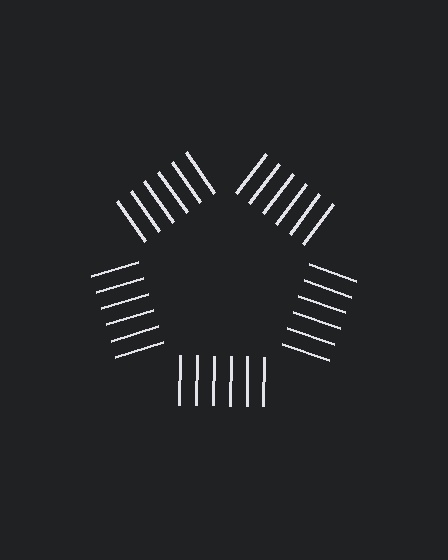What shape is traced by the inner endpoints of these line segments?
An illusory pentagon — the line segments terminate on its edges but no continuous stroke is drawn.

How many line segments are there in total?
30 — 6 along each of the 5 edges.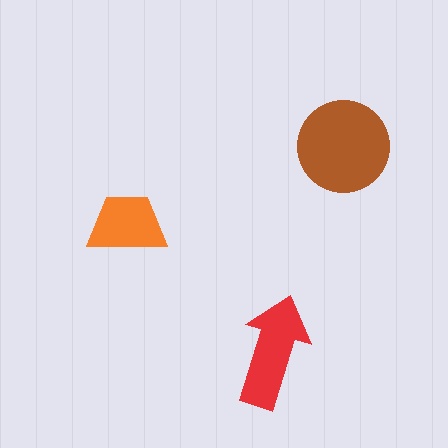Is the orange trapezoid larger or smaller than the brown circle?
Smaller.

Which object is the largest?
The brown circle.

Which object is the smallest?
The orange trapezoid.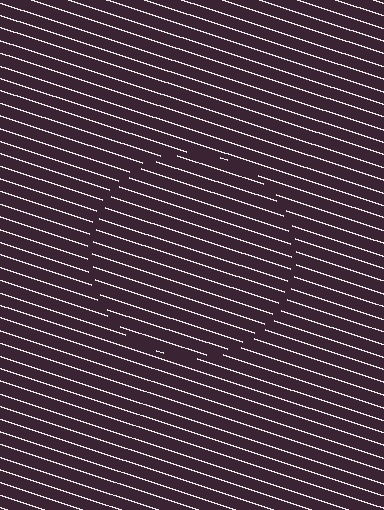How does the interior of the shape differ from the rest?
The interior of the shape contains the same grating, shifted by half a period — the contour is defined by the phase discontinuity where line-ends from the inner and outer gratings abut.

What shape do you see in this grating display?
An illusory circle. The interior of the shape contains the same grating, shifted by half a period — the contour is defined by the phase discontinuity where line-ends from the inner and outer gratings abut.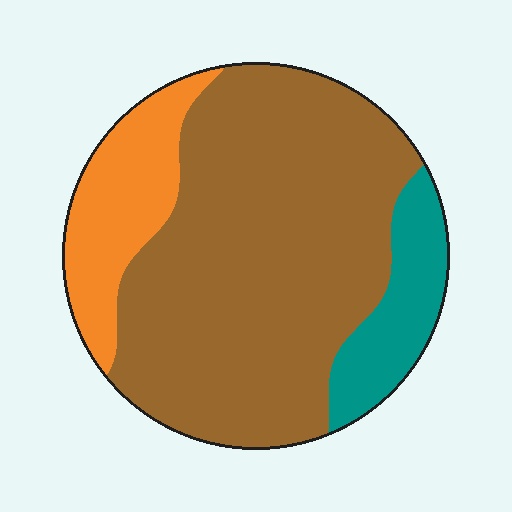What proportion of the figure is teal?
Teal covers 13% of the figure.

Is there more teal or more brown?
Brown.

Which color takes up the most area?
Brown, at roughly 70%.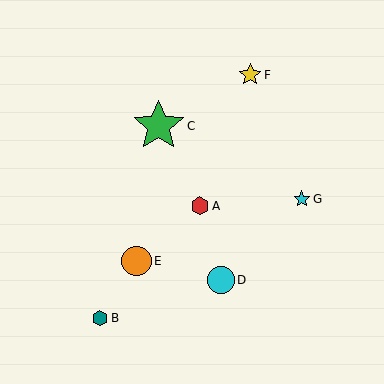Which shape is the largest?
The green star (labeled C) is the largest.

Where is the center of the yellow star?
The center of the yellow star is at (250, 75).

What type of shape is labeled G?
Shape G is a cyan star.